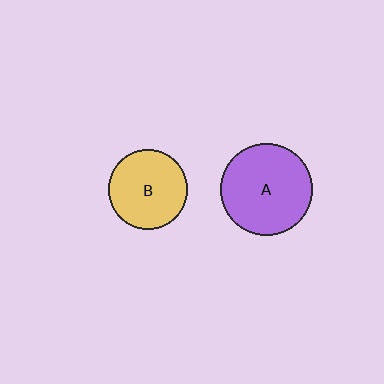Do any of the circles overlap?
No, none of the circles overlap.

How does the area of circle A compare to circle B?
Approximately 1.3 times.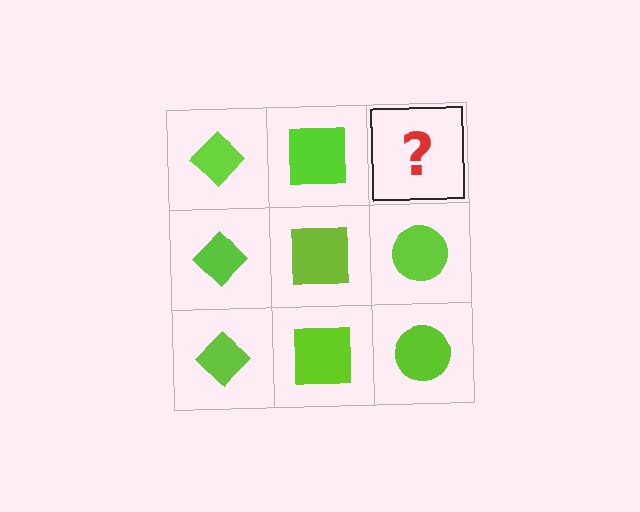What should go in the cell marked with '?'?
The missing cell should contain a lime circle.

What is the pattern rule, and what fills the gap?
The rule is that each column has a consistent shape. The gap should be filled with a lime circle.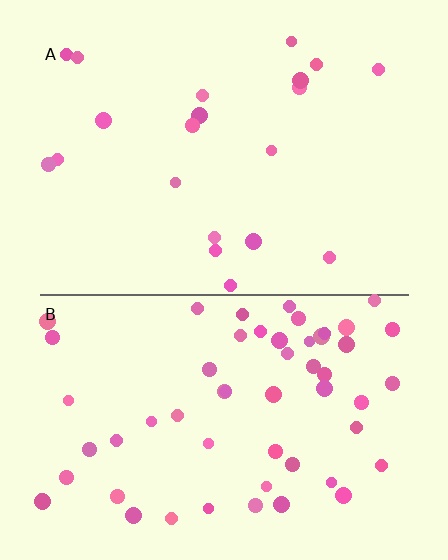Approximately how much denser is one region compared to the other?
Approximately 2.7× — region B over region A.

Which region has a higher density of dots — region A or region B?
B (the bottom).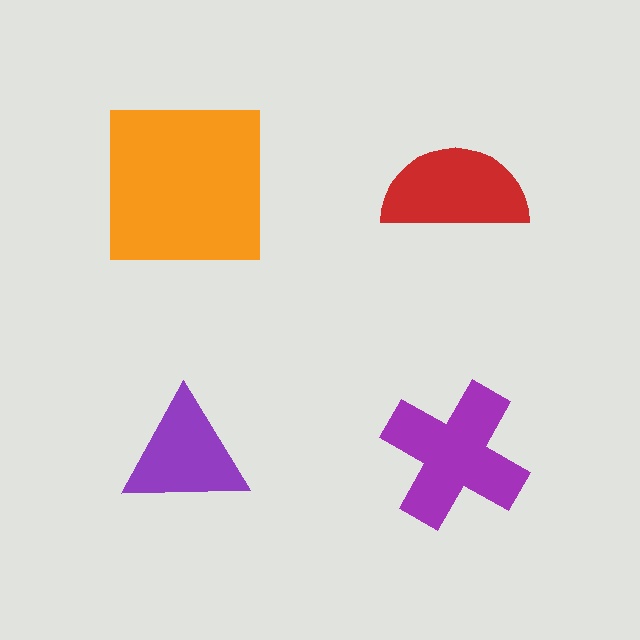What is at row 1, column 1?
An orange square.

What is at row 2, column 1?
A purple triangle.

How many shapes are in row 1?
2 shapes.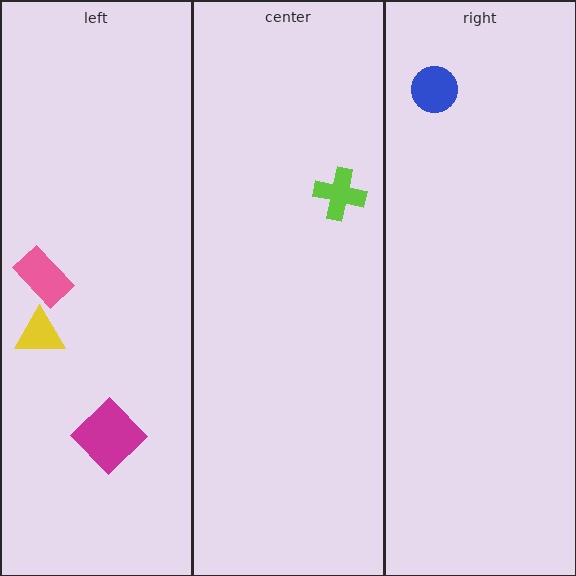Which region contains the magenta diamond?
The left region.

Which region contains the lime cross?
The center region.